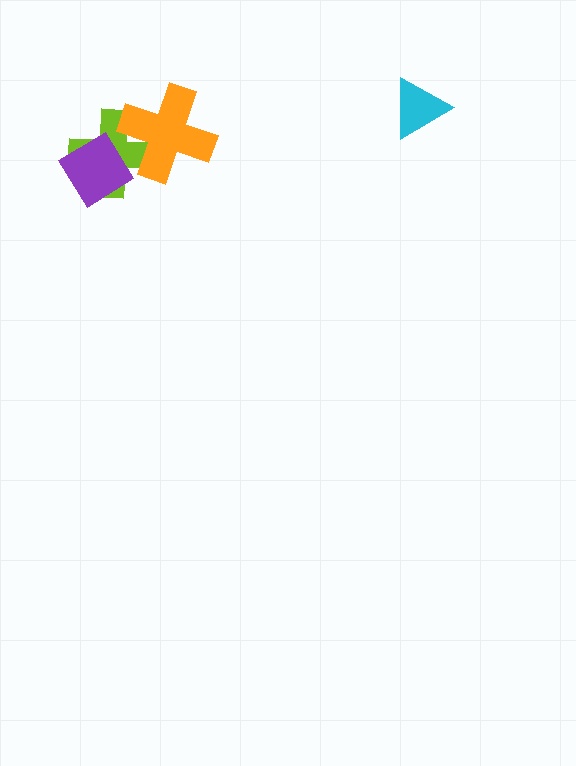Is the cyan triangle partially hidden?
No, no other shape covers it.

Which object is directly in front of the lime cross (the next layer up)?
The purple diamond is directly in front of the lime cross.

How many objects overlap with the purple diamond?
1 object overlaps with the purple diamond.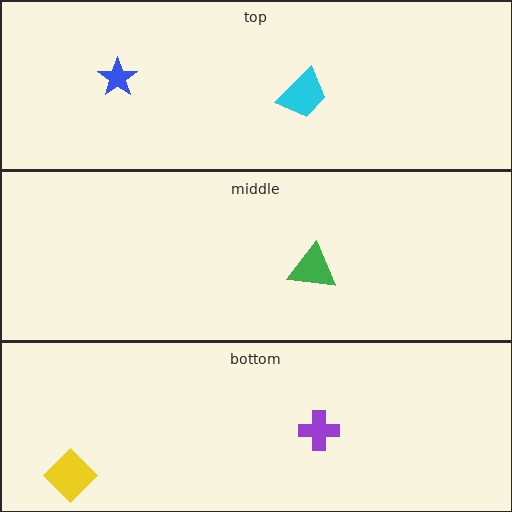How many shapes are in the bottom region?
2.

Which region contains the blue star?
The top region.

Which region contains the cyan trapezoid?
The top region.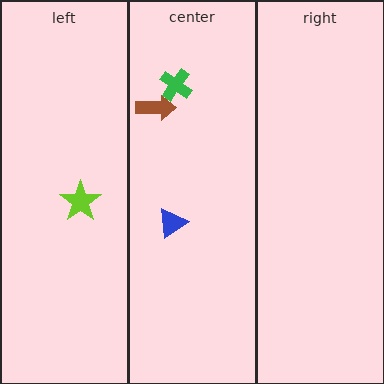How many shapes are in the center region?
3.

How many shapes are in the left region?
1.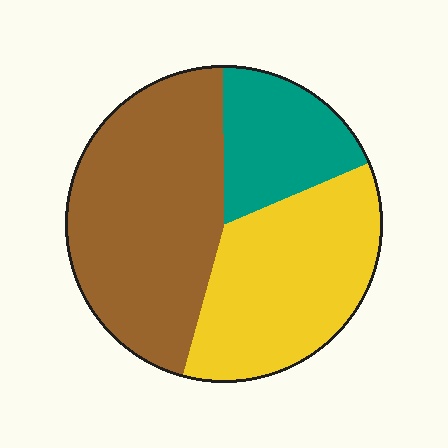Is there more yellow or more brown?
Brown.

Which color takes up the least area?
Teal, at roughly 20%.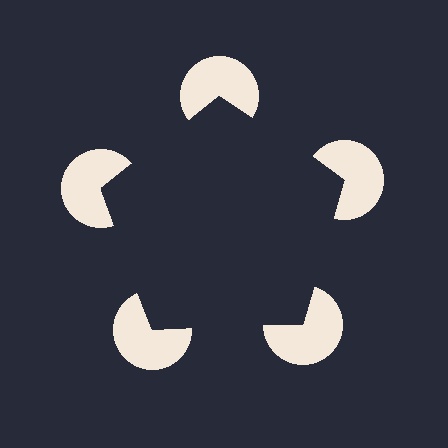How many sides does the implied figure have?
5 sides.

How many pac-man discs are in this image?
There are 5 — one at each vertex of the illusory pentagon.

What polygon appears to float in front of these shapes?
An illusory pentagon — its edges are inferred from the aligned wedge cuts in the pac-man discs, not physically drawn.